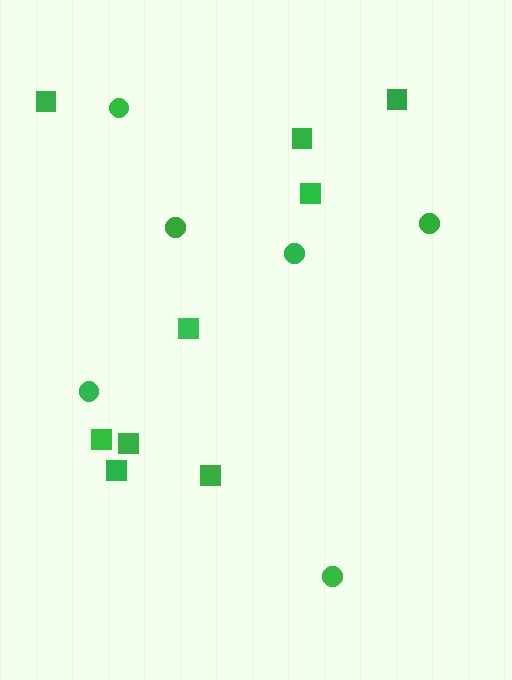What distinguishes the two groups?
There are 2 groups: one group of squares (9) and one group of circles (6).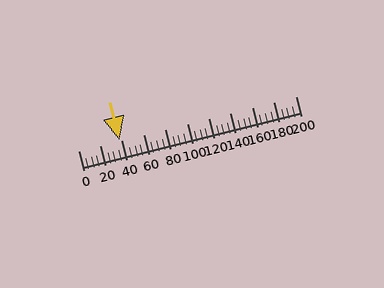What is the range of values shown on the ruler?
The ruler shows values from 0 to 200.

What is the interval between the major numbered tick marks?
The major tick marks are spaced 20 units apart.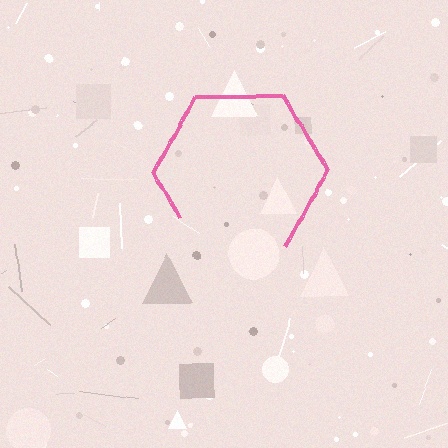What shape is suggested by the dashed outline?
The dashed outline suggests a hexagon.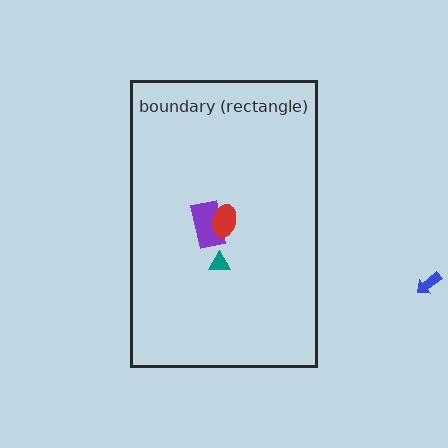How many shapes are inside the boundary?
3 inside, 1 outside.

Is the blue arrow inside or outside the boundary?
Outside.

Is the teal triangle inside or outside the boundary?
Inside.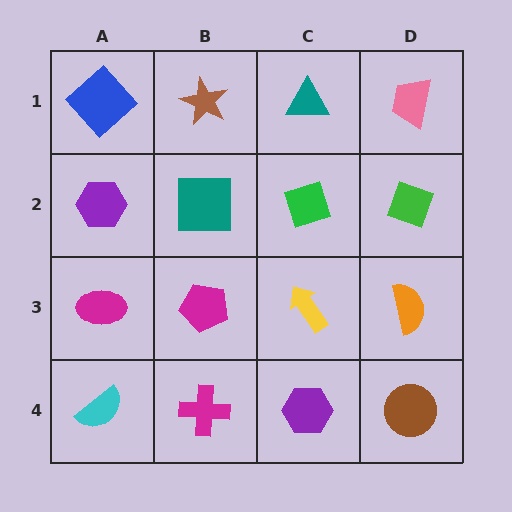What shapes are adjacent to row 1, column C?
A green diamond (row 2, column C), a brown star (row 1, column B), a pink trapezoid (row 1, column D).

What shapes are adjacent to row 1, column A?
A purple hexagon (row 2, column A), a brown star (row 1, column B).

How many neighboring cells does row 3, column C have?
4.